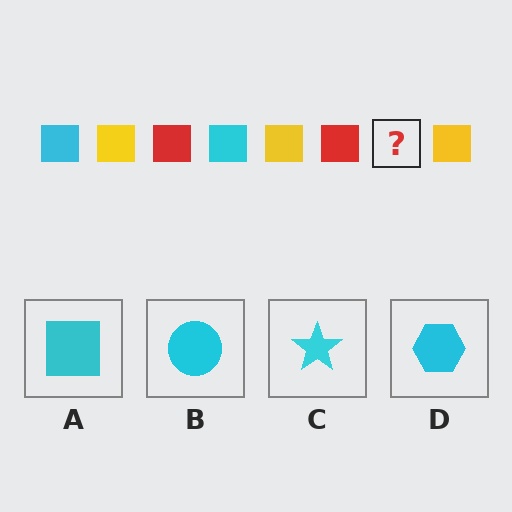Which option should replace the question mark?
Option A.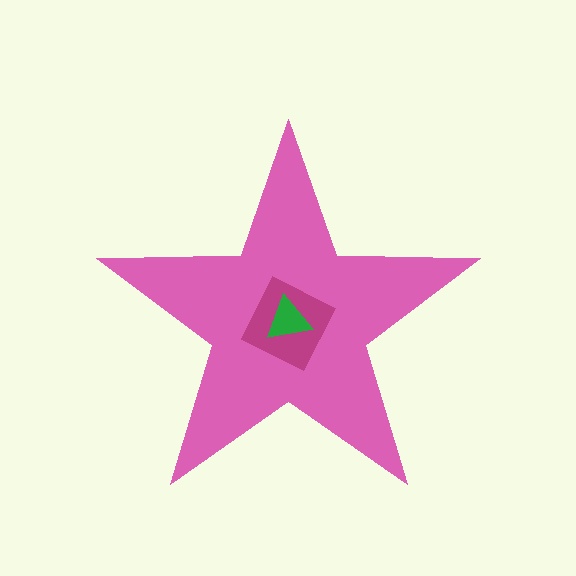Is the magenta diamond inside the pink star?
Yes.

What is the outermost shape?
The pink star.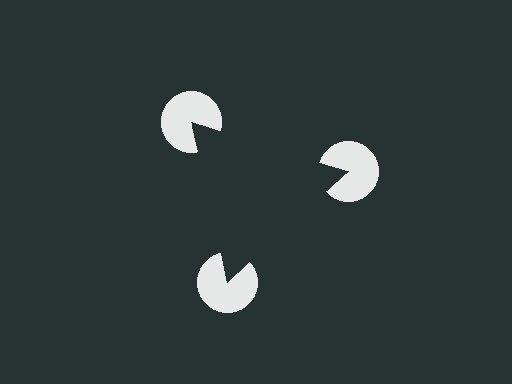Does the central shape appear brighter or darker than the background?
It typically appears slightly darker than the background, even though no actual brightness change is drawn.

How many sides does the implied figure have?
3 sides.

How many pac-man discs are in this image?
There are 3 — one at each vertex of the illusory triangle.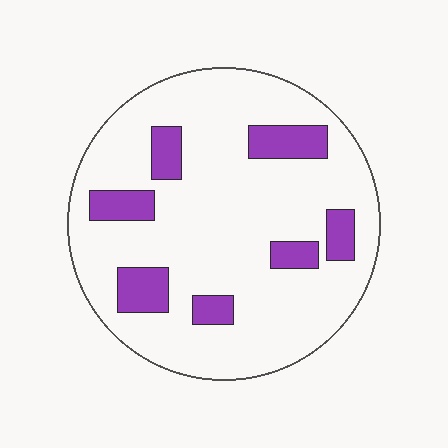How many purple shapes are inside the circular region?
7.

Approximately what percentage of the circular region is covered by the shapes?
Approximately 15%.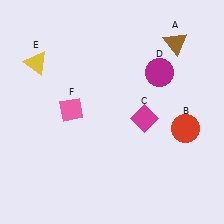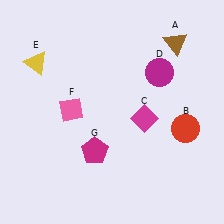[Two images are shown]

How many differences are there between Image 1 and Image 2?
There is 1 difference between the two images.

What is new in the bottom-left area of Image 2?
A magenta pentagon (G) was added in the bottom-left area of Image 2.